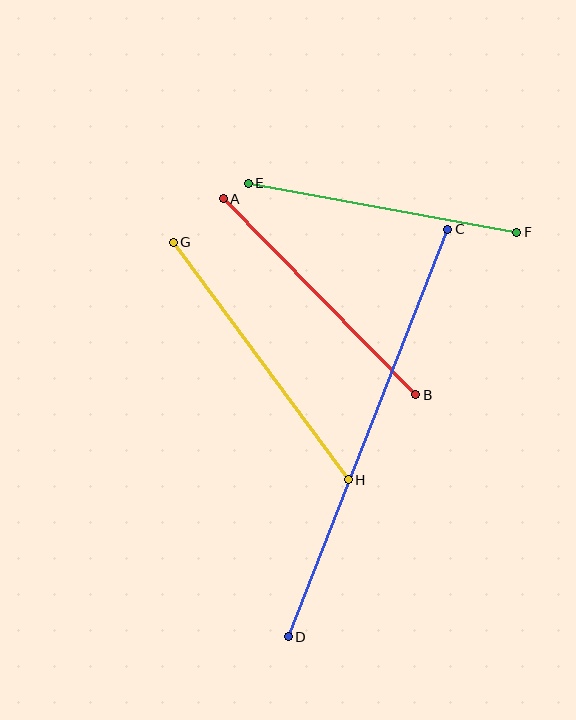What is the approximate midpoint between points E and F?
The midpoint is at approximately (382, 208) pixels.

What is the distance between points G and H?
The distance is approximately 295 pixels.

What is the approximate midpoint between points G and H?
The midpoint is at approximately (261, 361) pixels.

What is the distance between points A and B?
The distance is approximately 274 pixels.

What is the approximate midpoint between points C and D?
The midpoint is at approximately (368, 433) pixels.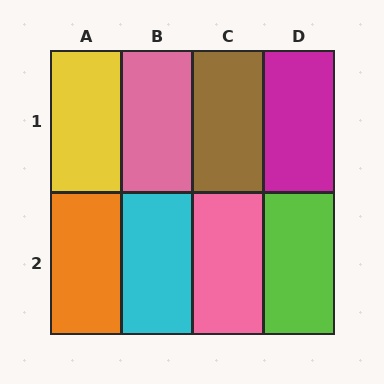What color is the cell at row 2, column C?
Pink.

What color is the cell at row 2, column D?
Lime.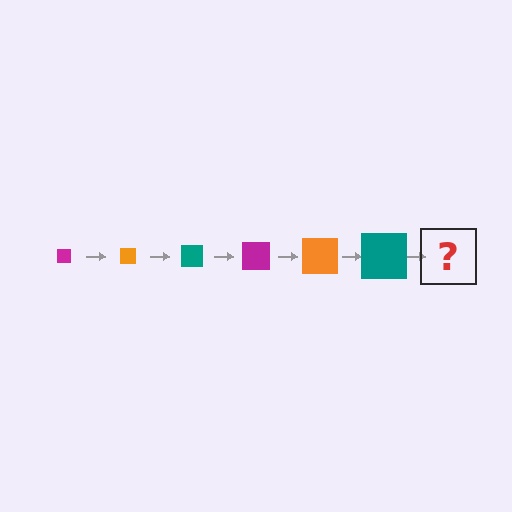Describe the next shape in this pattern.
It should be a magenta square, larger than the previous one.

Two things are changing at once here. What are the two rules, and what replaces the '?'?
The two rules are that the square grows larger each step and the color cycles through magenta, orange, and teal. The '?' should be a magenta square, larger than the previous one.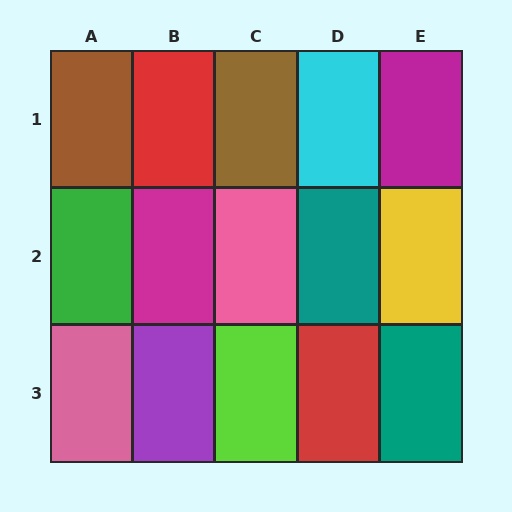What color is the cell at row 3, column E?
Teal.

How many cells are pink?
2 cells are pink.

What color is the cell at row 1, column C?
Brown.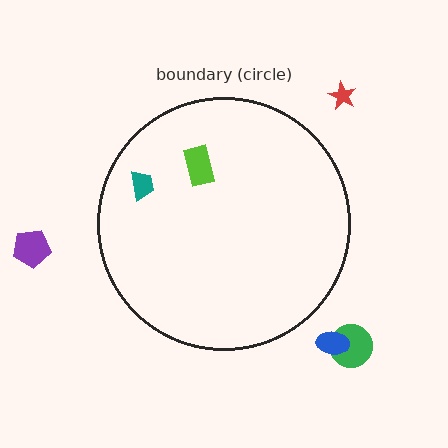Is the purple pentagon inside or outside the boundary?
Outside.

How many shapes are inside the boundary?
2 inside, 4 outside.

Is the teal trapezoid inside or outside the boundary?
Inside.